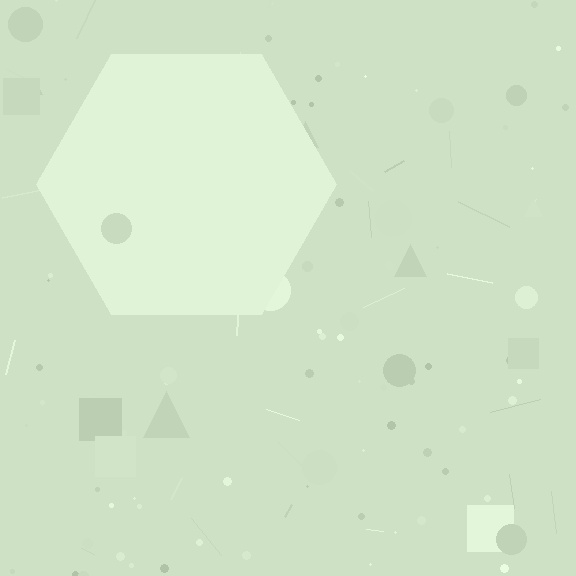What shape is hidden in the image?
A hexagon is hidden in the image.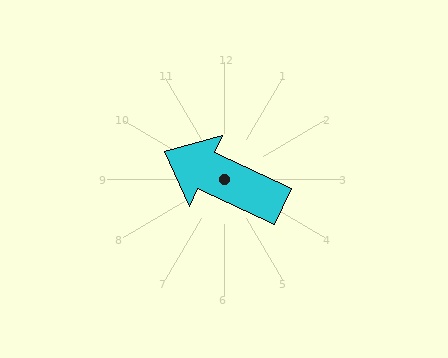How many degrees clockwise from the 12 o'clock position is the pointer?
Approximately 295 degrees.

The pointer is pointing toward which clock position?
Roughly 10 o'clock.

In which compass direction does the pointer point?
Northwest.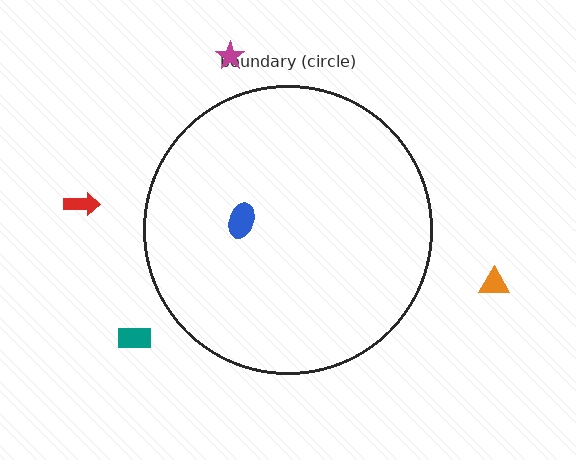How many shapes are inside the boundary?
1 inside, 4 outside.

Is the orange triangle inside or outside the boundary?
Outside.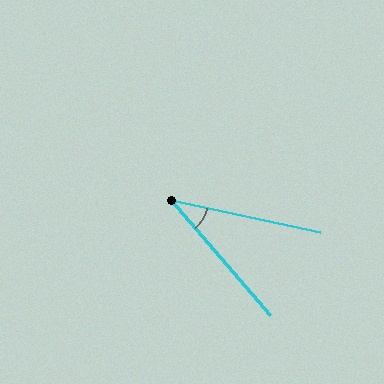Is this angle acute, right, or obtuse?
It is acute.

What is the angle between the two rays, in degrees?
Approximately 37 degrees.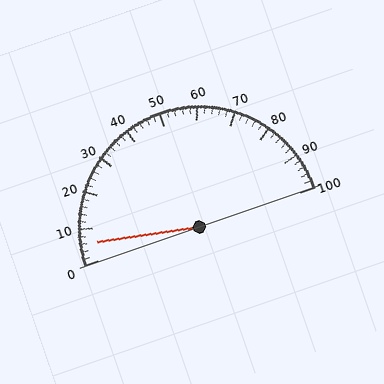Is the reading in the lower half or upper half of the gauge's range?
The reading is in the lower half of the range (0 to 100).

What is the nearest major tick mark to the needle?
The nearest major tick mark is 10.